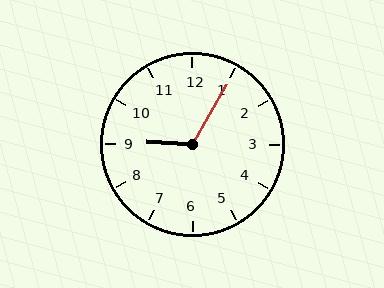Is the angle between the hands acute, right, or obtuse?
It is obtuse.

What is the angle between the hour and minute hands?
Approximately 118 degrees.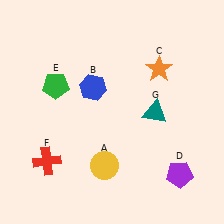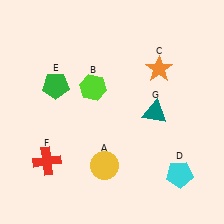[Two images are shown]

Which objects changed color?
B changed from blue to lime. D changed from purple to cyan.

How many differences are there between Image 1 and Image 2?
There are 2 differences between the two images.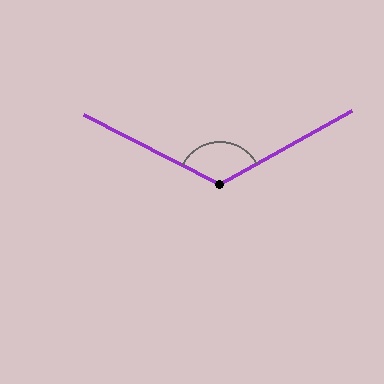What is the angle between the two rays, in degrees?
Approximately 124 degrees.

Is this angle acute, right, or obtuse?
It is obtuse.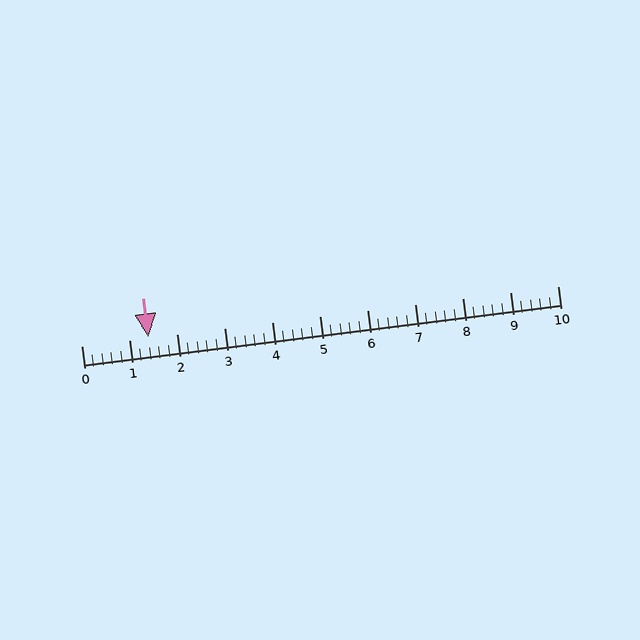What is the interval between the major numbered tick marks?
The major tick marks are spaced 1 units apart.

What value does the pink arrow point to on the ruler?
The pink arrow points to approximately 1.4.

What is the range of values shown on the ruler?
The ruler shows values from 0 to 10.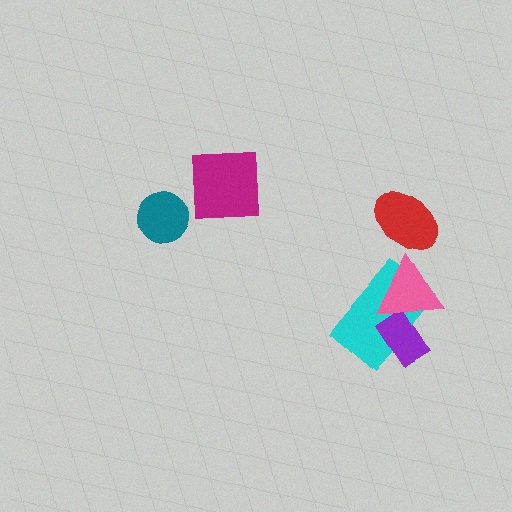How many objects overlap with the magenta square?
0 objects overlap with the magenta square.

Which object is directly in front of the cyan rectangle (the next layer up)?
The purple rectangle is directly in front of the cyan rectangle.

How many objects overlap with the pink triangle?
2 objects overlap with the pink triangle.